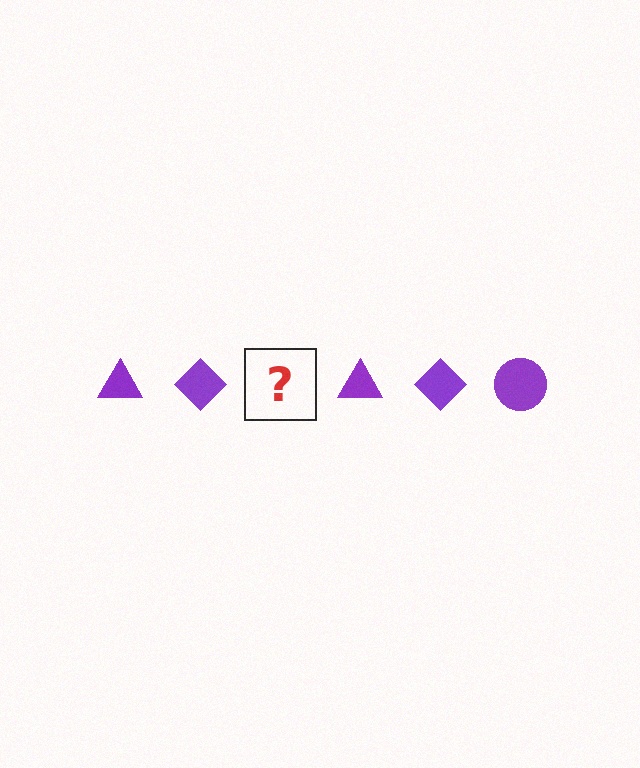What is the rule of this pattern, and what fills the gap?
The rule is that the pattern cycles through triangle, diamond, circle shapes in purple. The gap should be filled with a purple circle.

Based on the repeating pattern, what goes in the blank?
The blank should be a purple circle.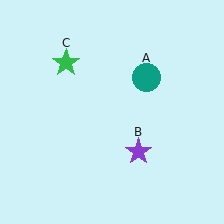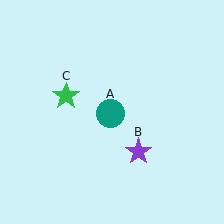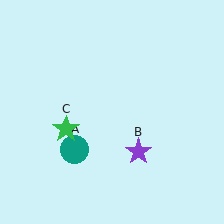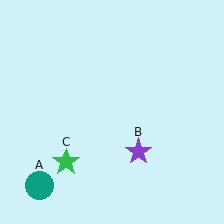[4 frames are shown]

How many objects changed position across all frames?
2 objects changed position: teal circle (object A), green star (object C).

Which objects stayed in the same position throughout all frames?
Purple star (object B) remained stationary.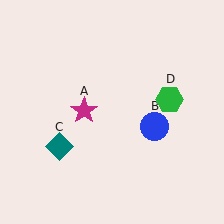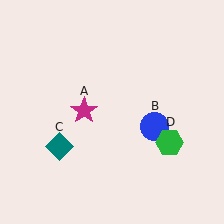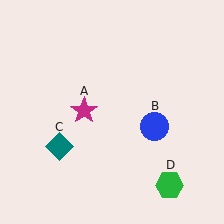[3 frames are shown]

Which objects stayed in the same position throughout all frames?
Magenta star (object A) and blue circle (object B) and teal diamond (object C) remained stationary.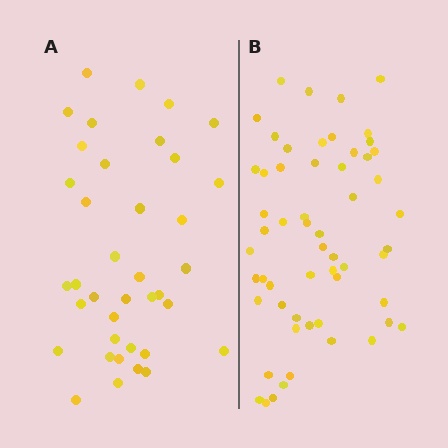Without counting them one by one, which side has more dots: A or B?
Region B (the right region) has more dots.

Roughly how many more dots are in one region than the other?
Region B has approximately 20 more dots than region A.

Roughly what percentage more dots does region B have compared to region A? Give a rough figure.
About 50% more.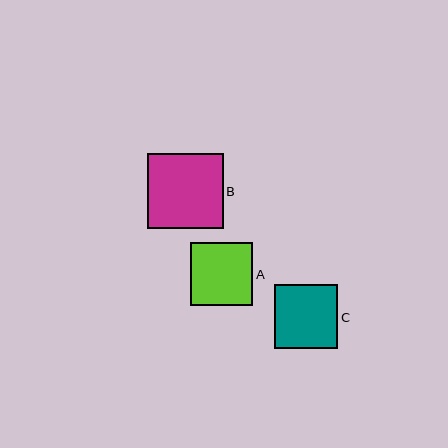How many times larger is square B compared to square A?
Square B is approximately 1.2 times the size of square A.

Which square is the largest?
Square B is the largest with a size of approximately 75 pixels.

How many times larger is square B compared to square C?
Square B is approximately 1.2 times the size of square C.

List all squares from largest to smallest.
From largest to smallest: B, C, A.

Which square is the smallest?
Square A is the smallest with a size of approximately 62 pixels.